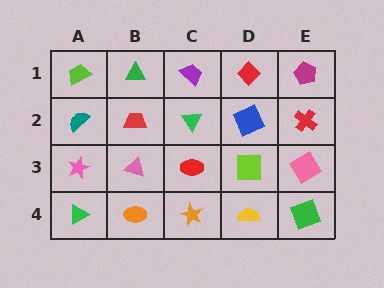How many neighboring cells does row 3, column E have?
3.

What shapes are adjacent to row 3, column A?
A teal semicircle (row 2, column A), a green triangle (row 4, column A), a pink triangle (row 3, column B).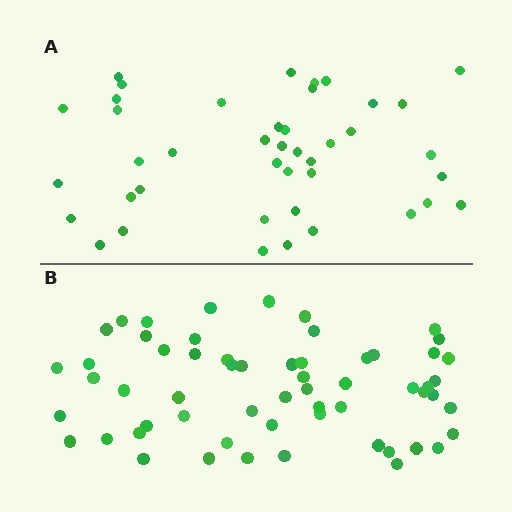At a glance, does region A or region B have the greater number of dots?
Region B (the bottom region) has more dots.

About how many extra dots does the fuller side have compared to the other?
Region B has approximately 15 more dots than region A.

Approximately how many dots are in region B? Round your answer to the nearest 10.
About 60 dots. (The exact count is 59, which rounds to 60.)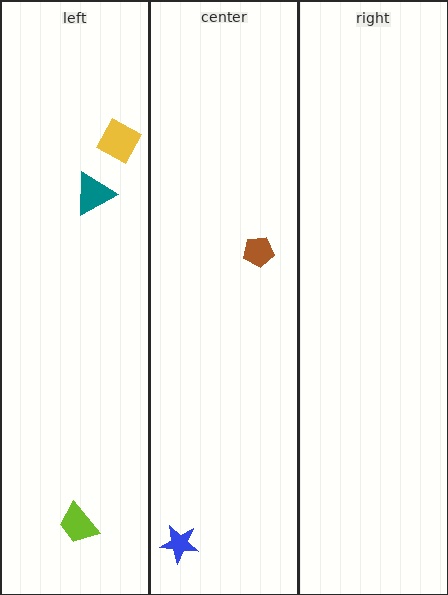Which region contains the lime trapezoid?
The left region.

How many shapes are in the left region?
3.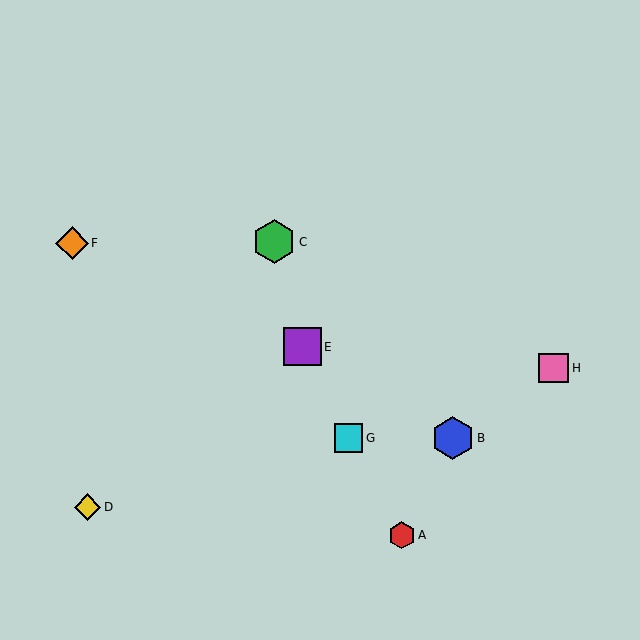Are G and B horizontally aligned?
Yes, both are at y≈438.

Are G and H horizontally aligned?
No, G is at y≈438 and H is at y≈368.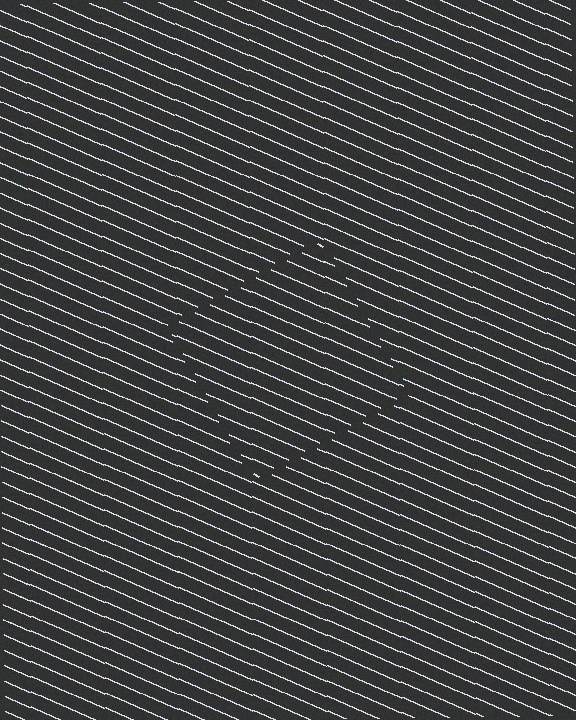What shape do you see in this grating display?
An illusory square. The interior of the shape contains the same grating, shifted by half a period — the contour is defined by the phase discontinuity where line-ends from the inner and outer gratings abut.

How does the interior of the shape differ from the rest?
The interior of the shape contains the same grating, shifted by half a period — the contour is defined by the phase discontinuity where line-ends from the inner and outer gratings abut.